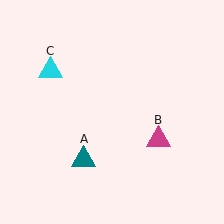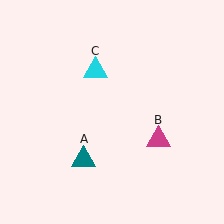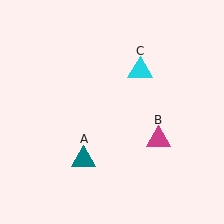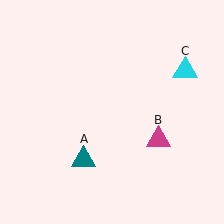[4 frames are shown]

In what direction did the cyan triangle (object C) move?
The cyan triangle (object C) moved right.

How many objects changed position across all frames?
1 object changed position: cyan triangle (object C).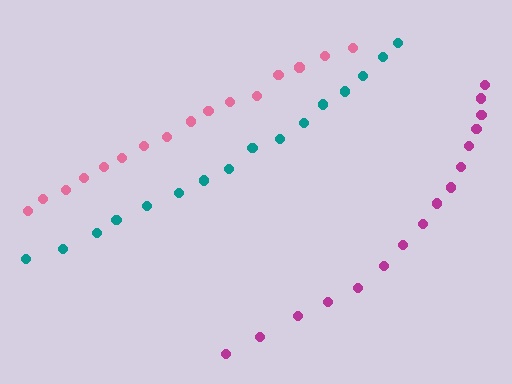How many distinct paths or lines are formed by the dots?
There are 3 distinct paths.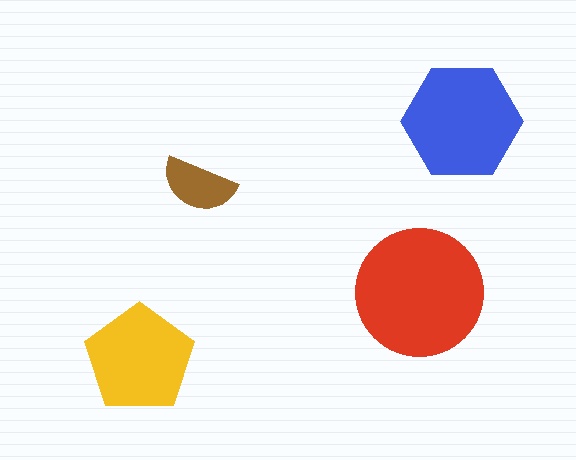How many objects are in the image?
There are 4 objects in the image.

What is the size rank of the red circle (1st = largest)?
1st.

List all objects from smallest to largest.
The brown semicircle, the yellow pentagon, the blue hexagon, the red circle.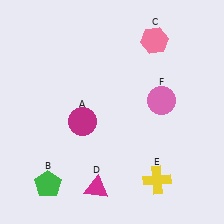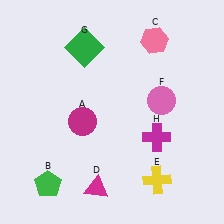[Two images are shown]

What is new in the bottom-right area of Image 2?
A magenta cross (H) was added in the bottom-right area of Image 2.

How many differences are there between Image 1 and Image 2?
There are 2 differences between the two images.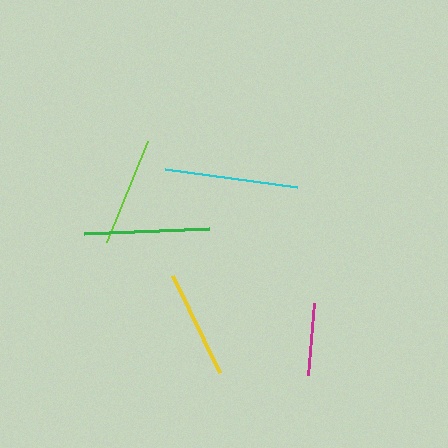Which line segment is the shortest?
The magenta line is the shortest at approximately 73 pixels.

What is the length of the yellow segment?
The yellow segment is approximately 107 pixels long.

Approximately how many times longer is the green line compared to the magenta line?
The green line is approximately 1.7 times the length of the magenta line.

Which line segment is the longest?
The cyan line is the longest at approximately 133 pixels.